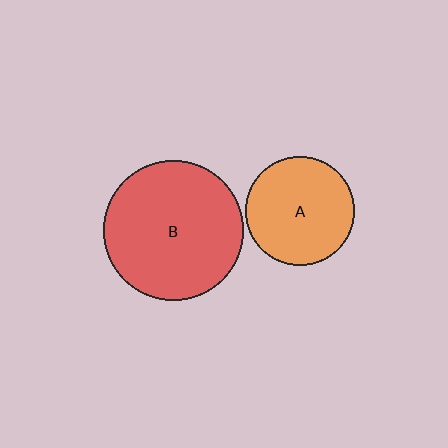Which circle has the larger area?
Circle B (red).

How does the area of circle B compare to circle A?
Approximately 1.6 times.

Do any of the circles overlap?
No, none of the circles overlap.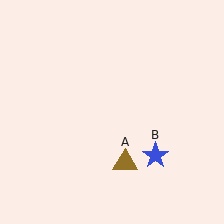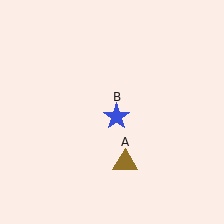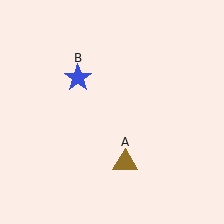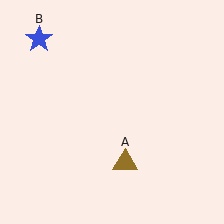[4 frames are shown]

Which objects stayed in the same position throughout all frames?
Brown triangle (object A) remained stationary.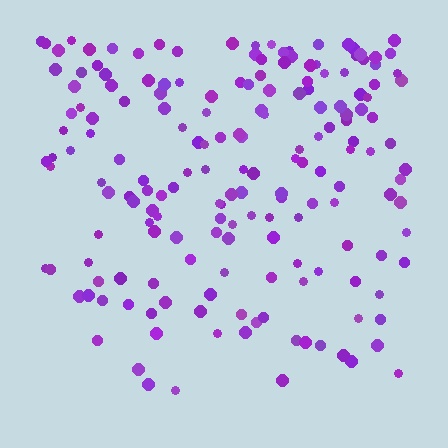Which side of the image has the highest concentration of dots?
The top.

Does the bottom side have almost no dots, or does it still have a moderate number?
Still a moderate number, just noticeably fewer than the top.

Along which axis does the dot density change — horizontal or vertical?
Vertical.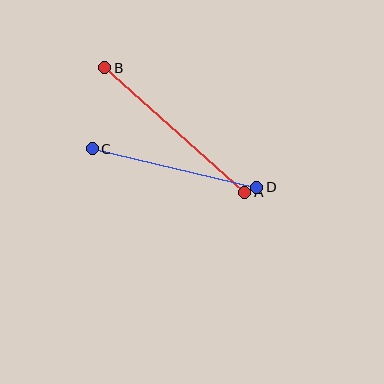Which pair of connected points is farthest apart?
Points A and B are farthest apart.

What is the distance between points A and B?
The distance is approximately 187 pixels.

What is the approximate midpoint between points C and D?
The midpoint is at approximately (174, 168) pixels.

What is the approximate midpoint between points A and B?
The midpoint is at approximately (175, 130) pixels.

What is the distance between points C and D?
The distance is approximately 169 pixels.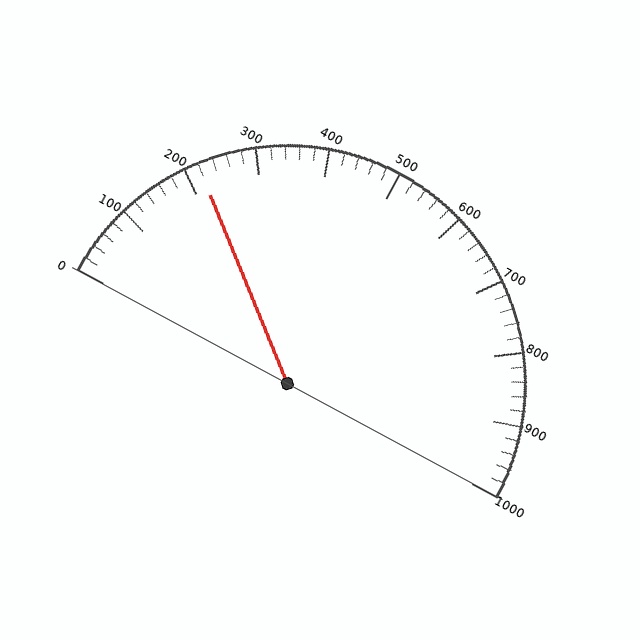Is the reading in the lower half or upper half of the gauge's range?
The reading is in the lower half of the range (0 to 1000).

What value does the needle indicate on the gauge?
The needle indicates approximately 220.